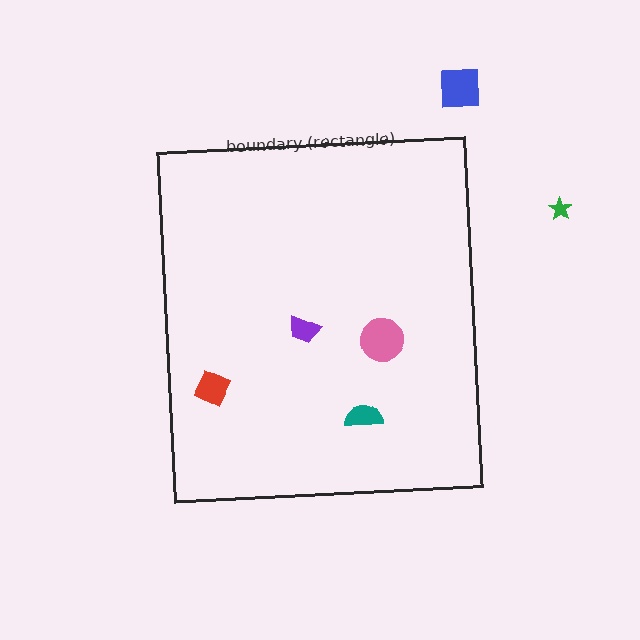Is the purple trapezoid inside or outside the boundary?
Inside.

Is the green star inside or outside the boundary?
Outside.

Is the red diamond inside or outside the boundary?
Inside.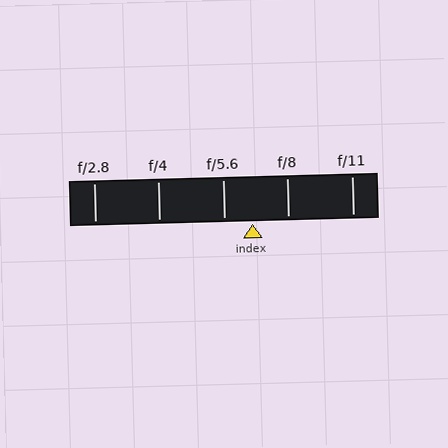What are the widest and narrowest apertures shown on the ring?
The widest aperture shown is f/2.8 and the narrowest is f/11.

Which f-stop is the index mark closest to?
The index mark is closest to f/5.6.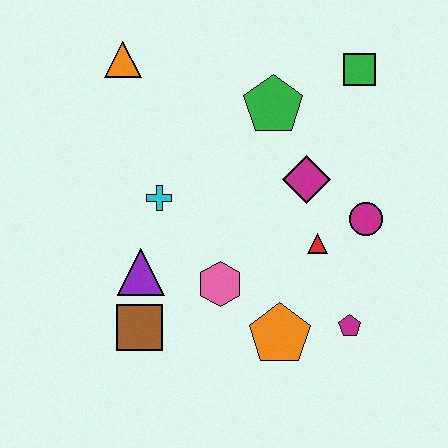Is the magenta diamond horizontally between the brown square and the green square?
Yes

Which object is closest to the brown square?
The purple triangle is closest to the brown square.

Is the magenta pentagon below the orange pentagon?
No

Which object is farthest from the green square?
The brown square is farthest from the green square.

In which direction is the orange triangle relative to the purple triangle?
The orange triangle is above the purple triangle.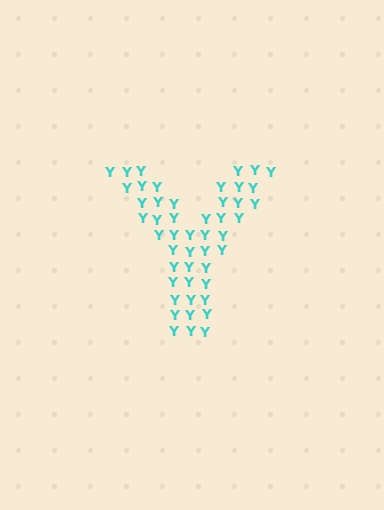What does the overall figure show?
The overall figure shows the letter Y.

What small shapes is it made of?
It is made of small letter Y's.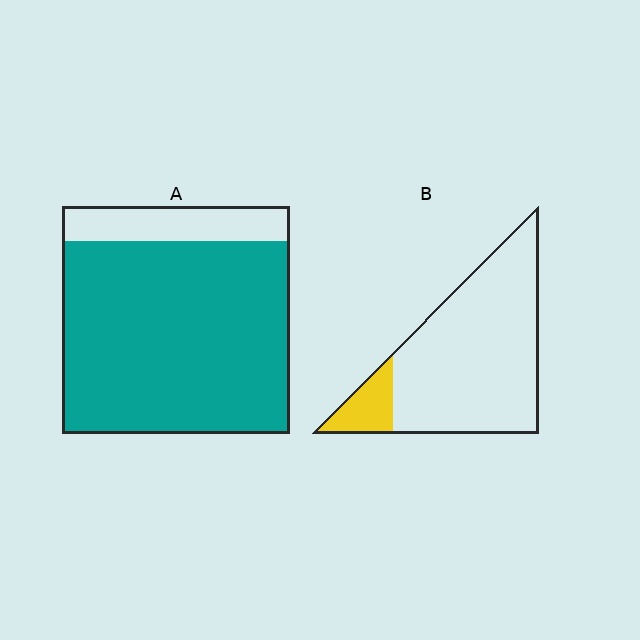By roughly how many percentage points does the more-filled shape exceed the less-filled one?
By roughly 70 percentage points (A over B).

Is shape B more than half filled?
No.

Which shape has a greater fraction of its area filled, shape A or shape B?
Shape A.